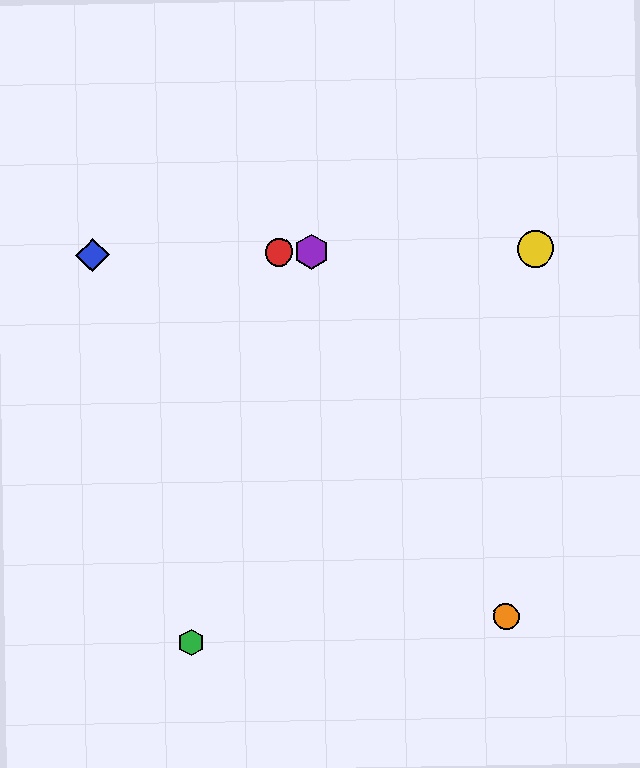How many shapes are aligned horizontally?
4 shapes (the red circle, the blue diamond, the yellow circle, the purple hexagon) are aligned horizontally.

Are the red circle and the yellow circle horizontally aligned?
Yes, both are at y≈252.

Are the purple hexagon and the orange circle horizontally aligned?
No, the purple hexagon is at y≈252 and the orange circle is at y≈617.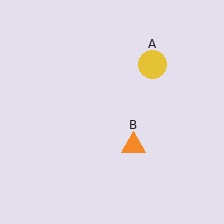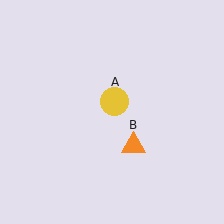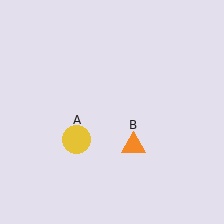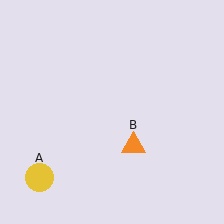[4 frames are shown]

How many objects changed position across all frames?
1 object changed position: yellow circle (object A).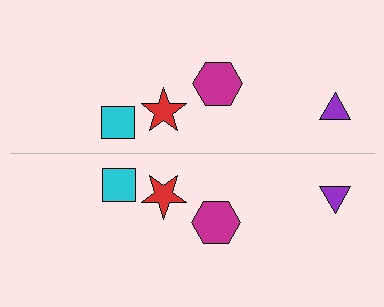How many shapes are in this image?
There are 8 shapes in this image.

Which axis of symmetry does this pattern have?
The pattern has a horizontal axis of symmetry running through the center of the image.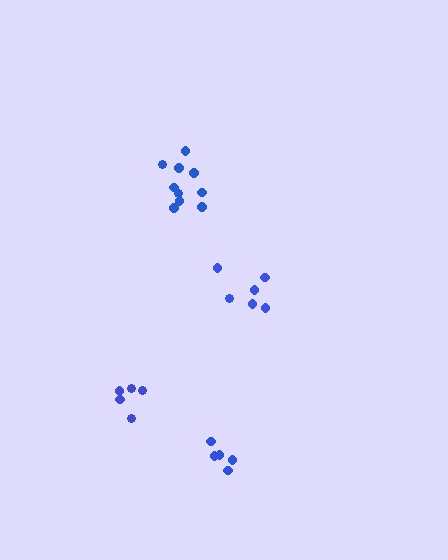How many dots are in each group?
Group 1: 6 dots, Group 2: 5 dots, Group 3: 5 dots, Group 4: 10 dots (26 total).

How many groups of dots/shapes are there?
There are 4 groups.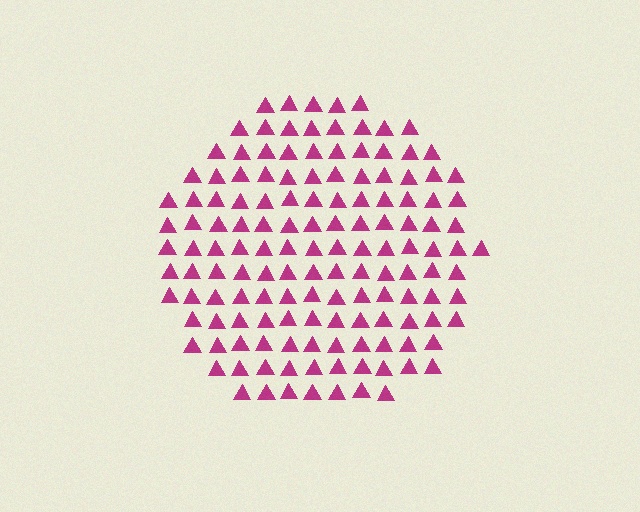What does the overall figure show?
The overall figure shows a circle.